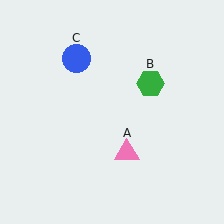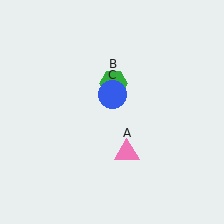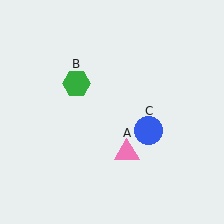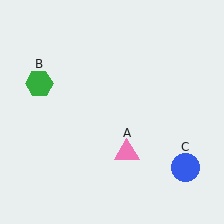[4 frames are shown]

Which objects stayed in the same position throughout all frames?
Pink triangle (object A) remained stationary.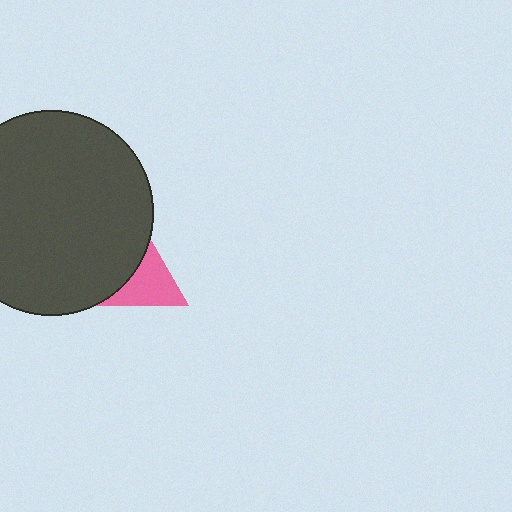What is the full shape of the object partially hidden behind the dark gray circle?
The partially hidden object is a pink triangle.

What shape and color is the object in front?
The object in front is a dark gray circle.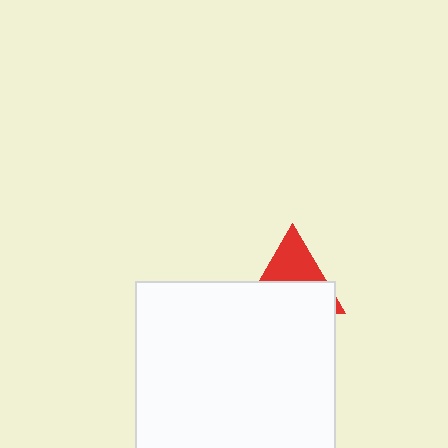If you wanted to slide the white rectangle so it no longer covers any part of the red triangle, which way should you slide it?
Slide it down — that is the most direct way to separate the two shapes.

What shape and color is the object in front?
The object in front is a white rectangle.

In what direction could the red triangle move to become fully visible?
The red triangle could move up. That would shift it out from behind the white rectangle entirely.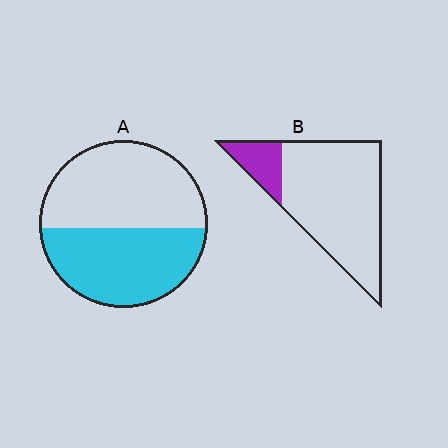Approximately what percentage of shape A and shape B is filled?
A is approximately 45% and B is approximately 15%.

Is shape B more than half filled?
No.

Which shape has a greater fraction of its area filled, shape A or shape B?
Shape A.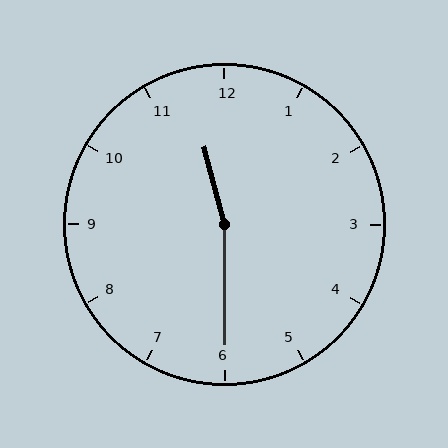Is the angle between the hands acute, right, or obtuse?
It is obtuse.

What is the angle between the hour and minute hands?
Approximately 165 degrees.